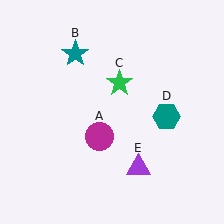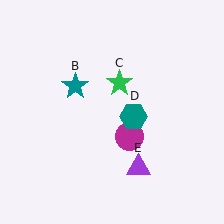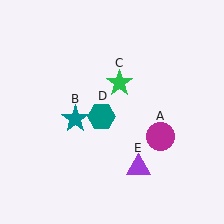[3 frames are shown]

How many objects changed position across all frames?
3 objects changed position: magenta circle (object A), teal star (object B), teal hexagon (object D).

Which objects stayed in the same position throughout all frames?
Green star (object C) and purple triangle (object E) remained stationary.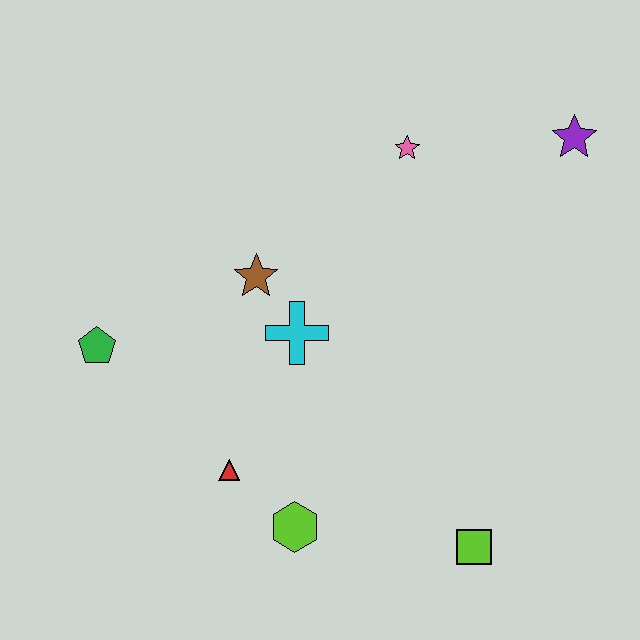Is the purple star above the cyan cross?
Yes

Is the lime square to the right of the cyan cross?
Yes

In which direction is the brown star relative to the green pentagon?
The brown star is to the right of the green pentagon.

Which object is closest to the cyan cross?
The brown star is closest to the cyan cross.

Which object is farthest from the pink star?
The lime square is farthest from the pink star.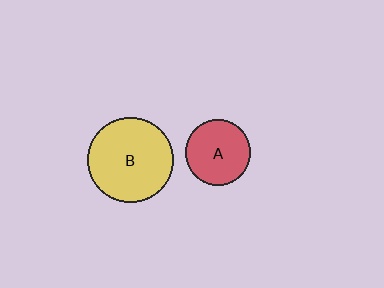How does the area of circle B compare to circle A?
Approximately 1.7 times.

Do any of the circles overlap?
No, none of the circles overlap.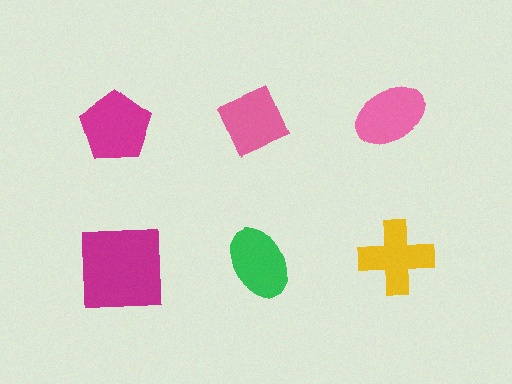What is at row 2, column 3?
A yellow cross.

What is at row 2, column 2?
A green ellipse.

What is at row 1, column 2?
A pink diamond.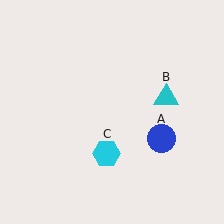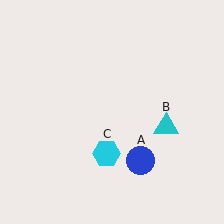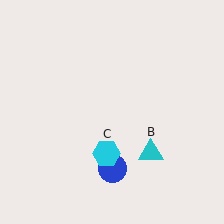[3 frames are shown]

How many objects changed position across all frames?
2 objects changed position: blue circle (object A), cyan triangle (object B).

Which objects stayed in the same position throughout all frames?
Cyan hexagon (object C) remained stationary.